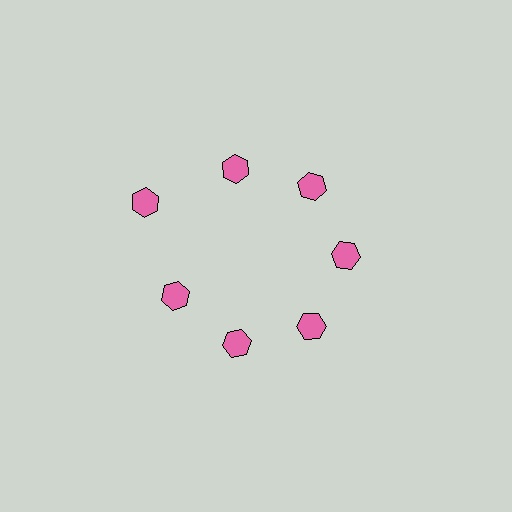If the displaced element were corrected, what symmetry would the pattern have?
It would have 7-fold rotational symmetry — the pattern would map onto itself every 51 degrees.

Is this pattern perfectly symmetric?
No. The 7 pink hexagons are arranged in a ring, but one element near the 10 o'clock position is pushed outward from the center, breaking the 7-fold rotational symmetry.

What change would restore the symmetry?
The symmetry would be restored by moving it inward, back onto the ring so that all 7 hexagons sit at equal angles and equal distance from the center.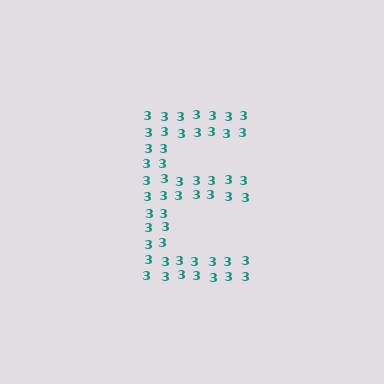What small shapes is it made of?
It is made of small digit 3's.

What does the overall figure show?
The overall figure shows the letter E.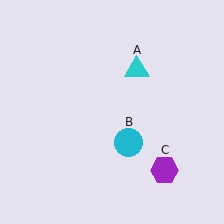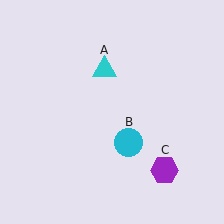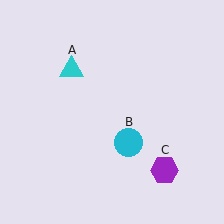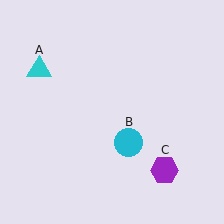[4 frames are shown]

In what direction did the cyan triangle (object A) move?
The cyan triangle (object A) moved left.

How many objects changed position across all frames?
1 object changed position: cyan triangle (object A).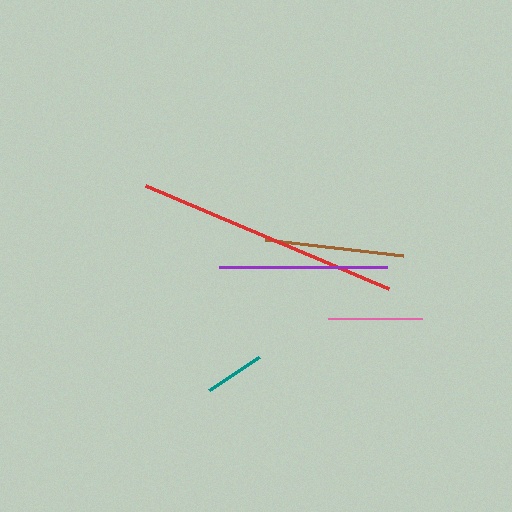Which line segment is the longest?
The red line is the longest at approximately 264 pixels.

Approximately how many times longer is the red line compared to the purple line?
The red line is approximately 1.6 times the length of the purple line.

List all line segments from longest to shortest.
From longest to shortest: red, purple, brown, pink, teal.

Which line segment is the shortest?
The teal line is the shortest at approximately 60 pixels.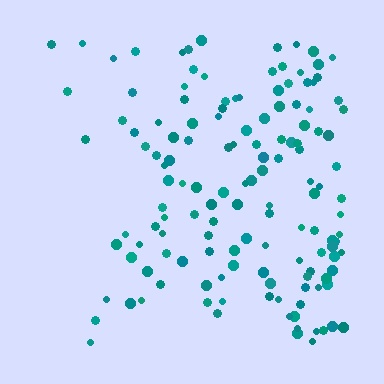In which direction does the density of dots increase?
From left to right, with the right side densest.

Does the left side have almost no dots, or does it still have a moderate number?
Still a moderate number, just noticeably fewer than the right.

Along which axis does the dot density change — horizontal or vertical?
Horizontal.